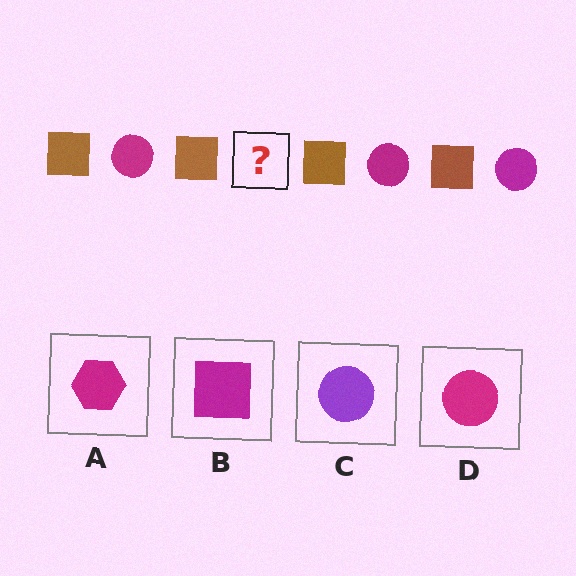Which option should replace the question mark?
Option D.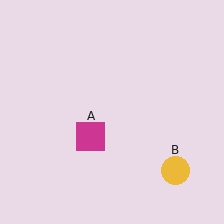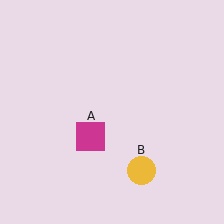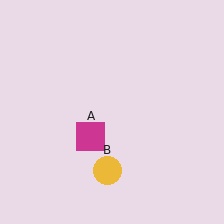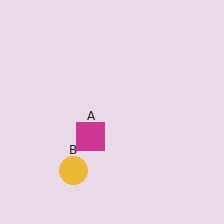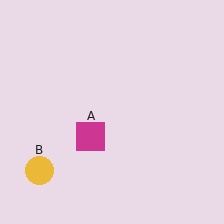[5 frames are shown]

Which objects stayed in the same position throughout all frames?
Magenta square (object A) remained stationary.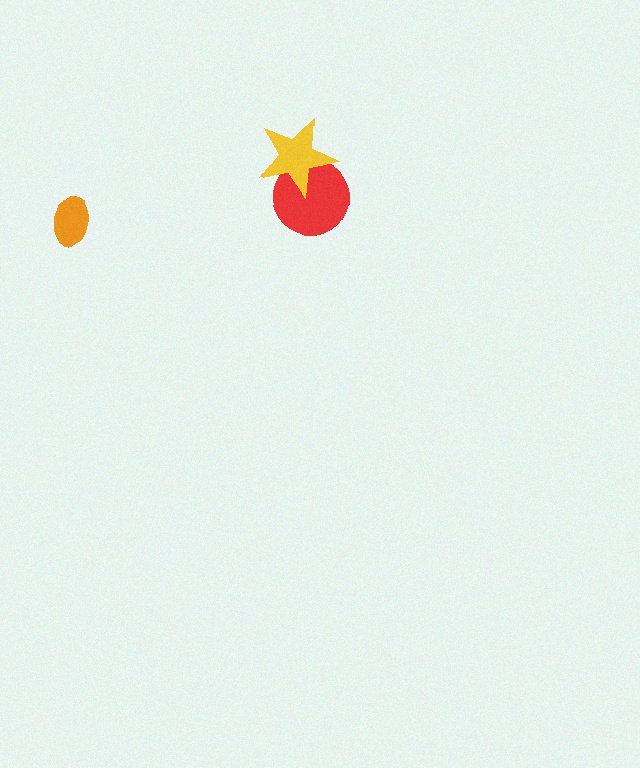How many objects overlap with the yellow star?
1 object overlaps with the yellow star.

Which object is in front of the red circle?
The yellow star is in front of the red circle.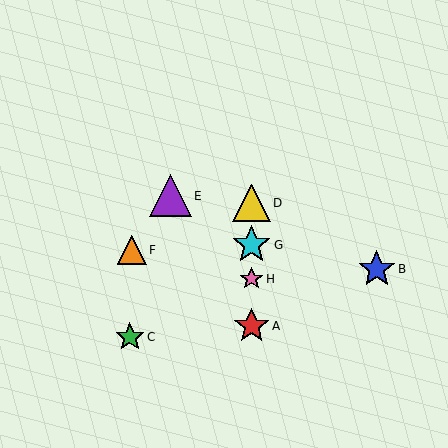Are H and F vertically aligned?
No, H is at x≈252 and F is at x≈132.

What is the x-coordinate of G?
Object G is at x≈252.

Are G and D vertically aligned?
Yes, both are at x≈252.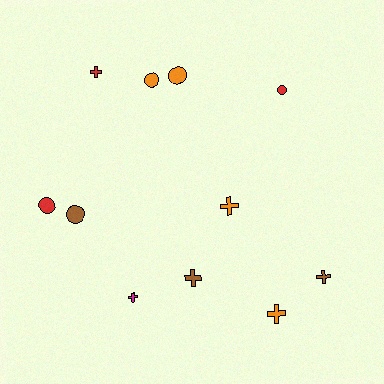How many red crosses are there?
There is 1 red cross.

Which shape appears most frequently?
Cross, with 6 objects.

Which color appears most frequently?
Orange, with 4 objects.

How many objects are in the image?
There are 11 objects.